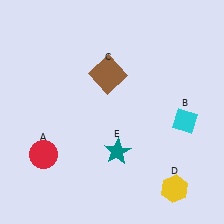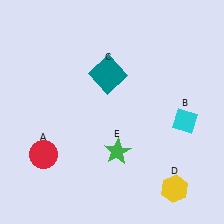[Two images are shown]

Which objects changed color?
C changed from brown to teal. E changed from teal to green.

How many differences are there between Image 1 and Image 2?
There are 2 differences between the two images.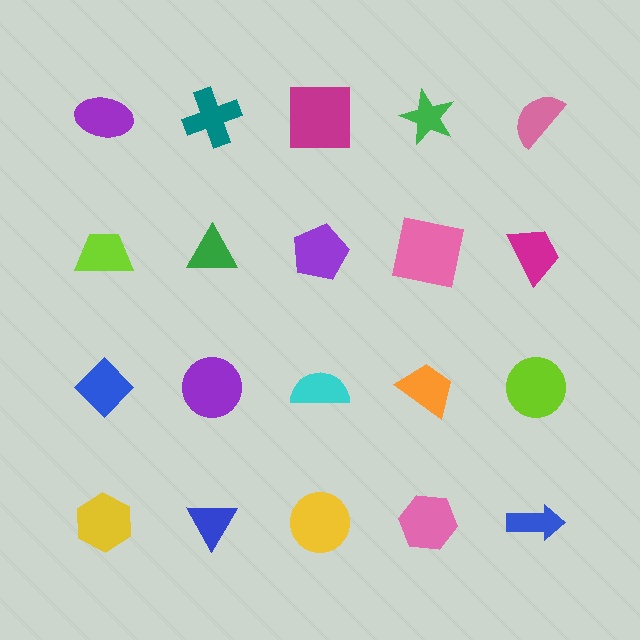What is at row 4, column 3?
A yellow circle.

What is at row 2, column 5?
A magenta trapezoid.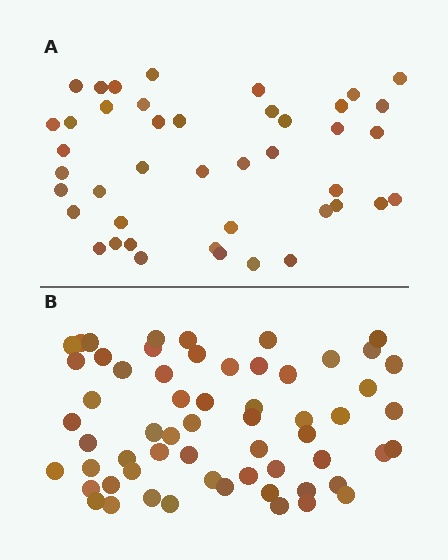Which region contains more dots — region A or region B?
Region B (the bottom region) has more dots.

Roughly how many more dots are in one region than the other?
Region B has approximately 15 more dots than region A.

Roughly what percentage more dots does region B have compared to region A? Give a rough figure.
About 40% more.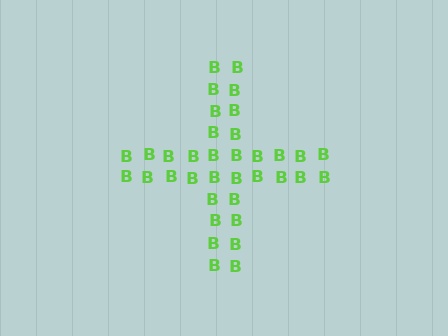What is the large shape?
The large shape is a cross.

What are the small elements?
The small elements are letter B's.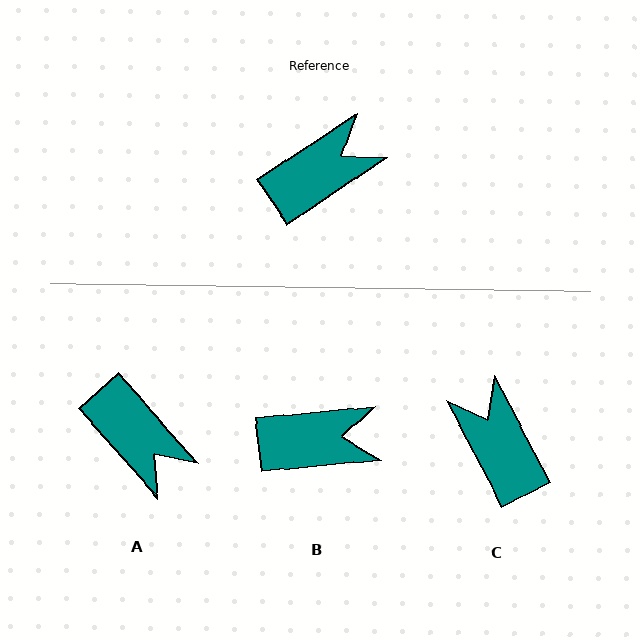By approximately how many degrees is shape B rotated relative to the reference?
Approximately 28 degrees clockwise.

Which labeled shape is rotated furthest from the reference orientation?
C, about 84 degrees away.